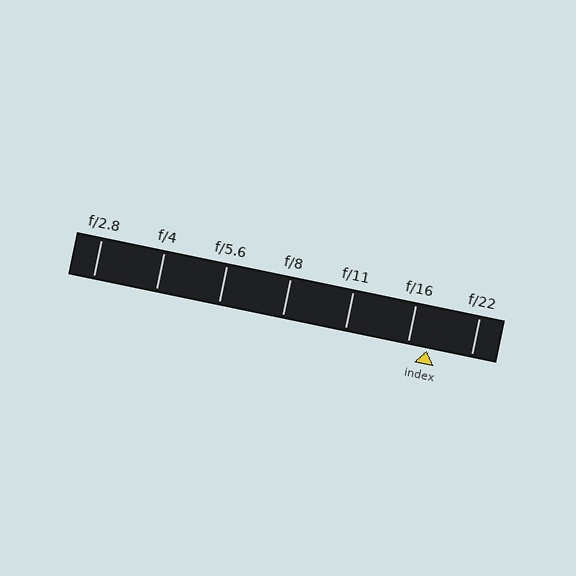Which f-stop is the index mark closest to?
The index mark is closest to f/16.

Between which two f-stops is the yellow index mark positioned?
The index mark is between f/16 and f/22.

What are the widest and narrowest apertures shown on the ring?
The widest aperture shown is f/2.8 and the narrowest is f/22.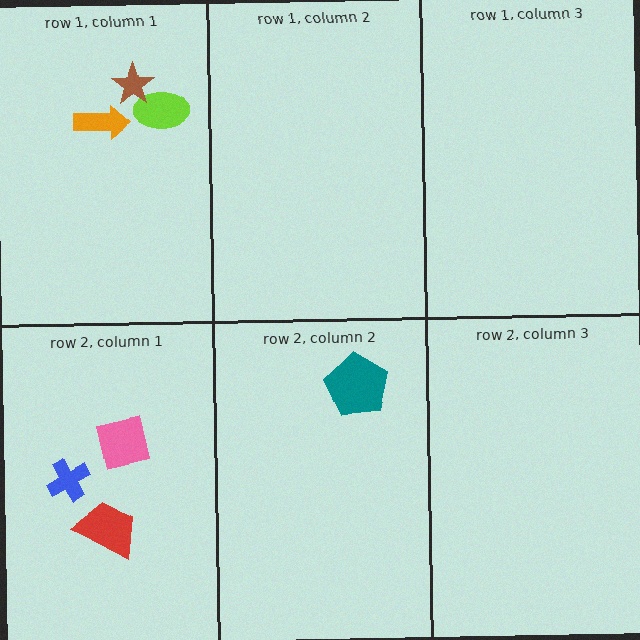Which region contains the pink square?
The row 2, column 1 region.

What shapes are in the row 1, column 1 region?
The lime ellipse, the orange arrow, the brown star.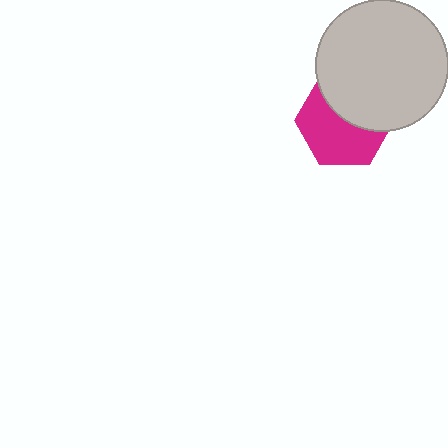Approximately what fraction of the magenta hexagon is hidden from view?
Roughly 42% of the magenta hexagon is hidden behind the light gray circle.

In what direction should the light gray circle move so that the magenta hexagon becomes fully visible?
The light gray circle should move up. That is the shortest direction to clear the overlap and leave the magenta hexagon fully visible.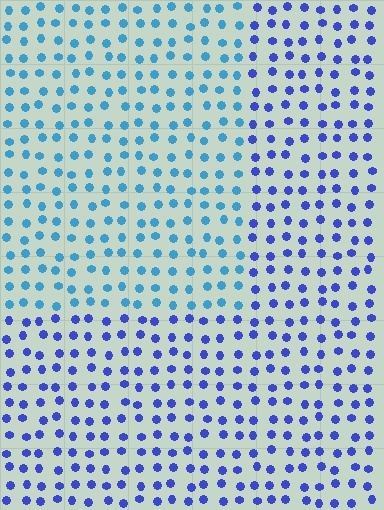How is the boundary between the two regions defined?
The boundary is defined purely by a slight shift in hue (about 36 degrees). Spacing, size, and orientation are identical on both sides.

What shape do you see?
I see a rectangle.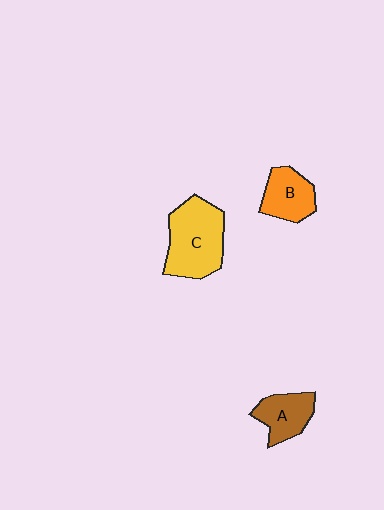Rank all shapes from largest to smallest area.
From largest to smallest: C (yellow), B (orange), A (brown).